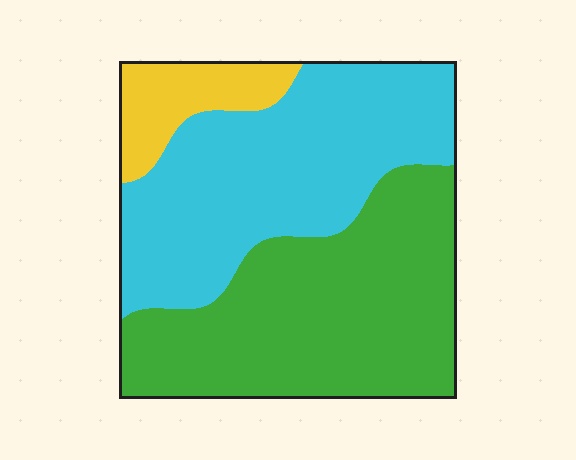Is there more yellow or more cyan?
Cyan.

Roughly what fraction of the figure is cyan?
Cyan covers around 45% of the figure.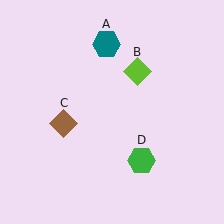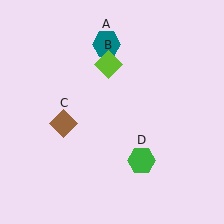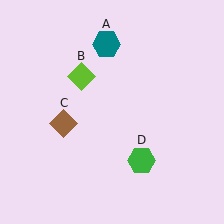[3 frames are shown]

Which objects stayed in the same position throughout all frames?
Teal hexagon (object A) and brown diamond (object C) and green hexagon (object D) remained stationary.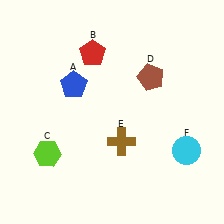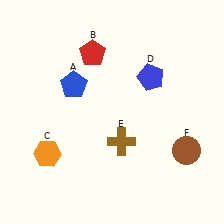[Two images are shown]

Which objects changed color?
C changed from lime to orange. D changed from brown to blue. F changed from cyan to brown.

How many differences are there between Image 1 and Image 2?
There are 3 differences between the two images.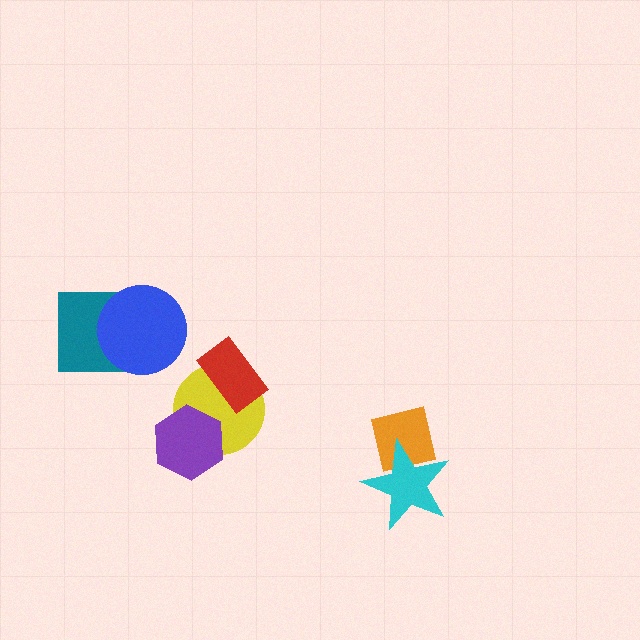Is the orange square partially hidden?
Yes, it is partially covered by another shape.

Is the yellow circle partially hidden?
Yes, it is partially covered by another shape.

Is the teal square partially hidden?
Yes, it is partially covered by another shape.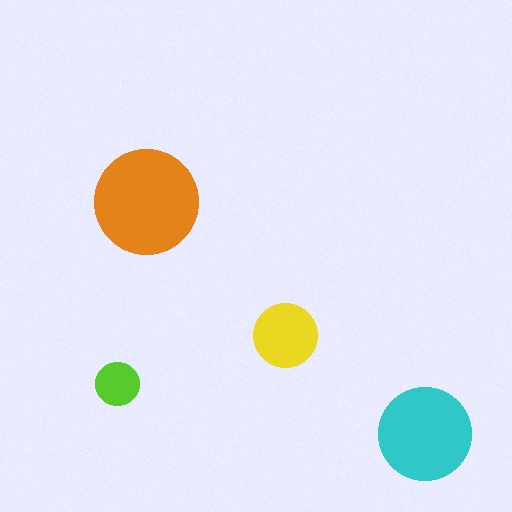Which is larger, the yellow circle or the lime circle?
The yellow one.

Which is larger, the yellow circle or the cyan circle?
The cyan one.